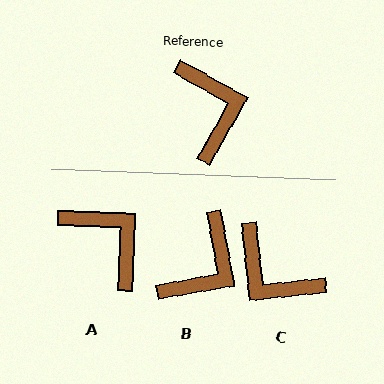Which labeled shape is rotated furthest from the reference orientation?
C, about 144 degrees away.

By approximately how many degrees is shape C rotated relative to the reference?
Approximately 144 degrees clockwise.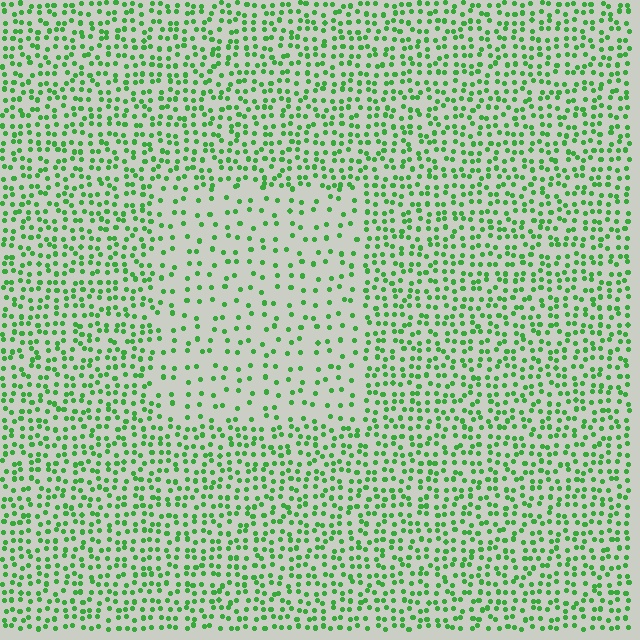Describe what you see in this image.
The image contains small green elements arranged at two different densities. A rectangle-shaped region is visible where the elements are less densely packed than the surrounding area.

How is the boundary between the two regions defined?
The boundary is defined by a change in element density (approximately 2.2x ratio). All elements are the same color, size, and shape.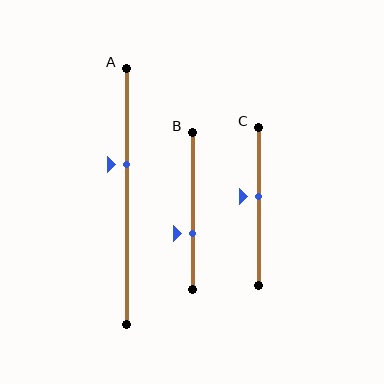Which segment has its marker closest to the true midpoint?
Segment C has its marker closest to the true midpoint.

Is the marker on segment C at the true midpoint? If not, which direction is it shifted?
No, the marker on segment C is shifted upward by about 7% of the segment length.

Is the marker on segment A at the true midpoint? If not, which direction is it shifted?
No, the marker on segment A is shifted upward by about 12% of the segment length.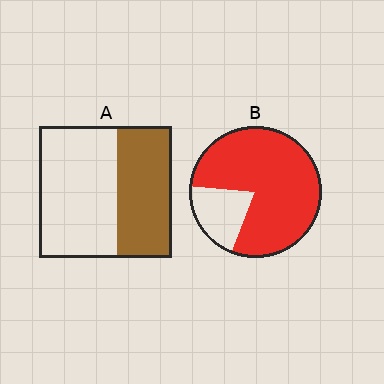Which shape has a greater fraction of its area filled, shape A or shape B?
Shape B.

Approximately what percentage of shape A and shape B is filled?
A is approximately 40% and B is approximately 80%.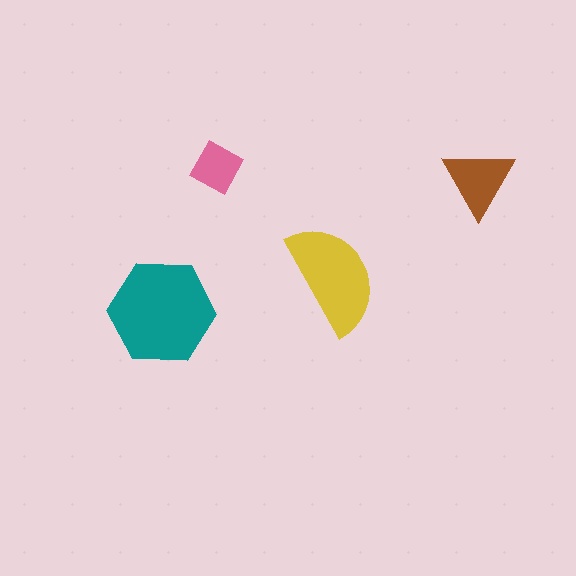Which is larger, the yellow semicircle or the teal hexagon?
The teal hexagon.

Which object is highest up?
The pink square is topmost.